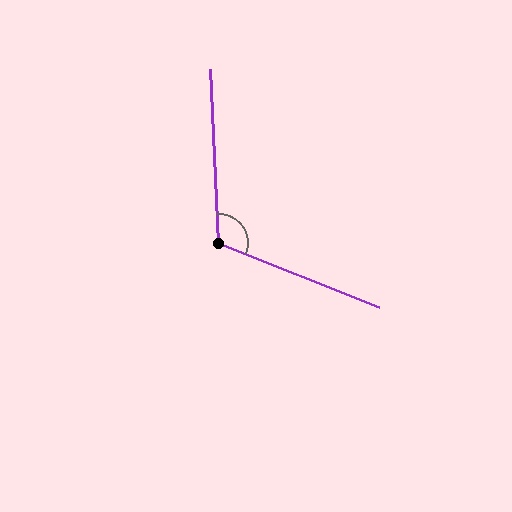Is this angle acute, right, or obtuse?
It is obtuse.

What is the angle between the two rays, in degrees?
Approximately 114 degrees.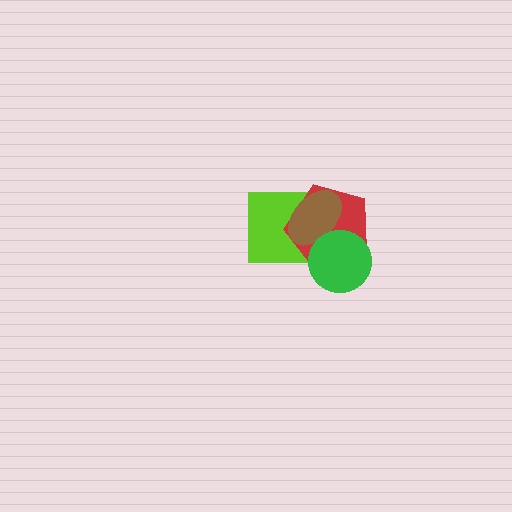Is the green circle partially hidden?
No, no other shape covers it.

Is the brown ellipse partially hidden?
Yes, it is partially covered by another shape.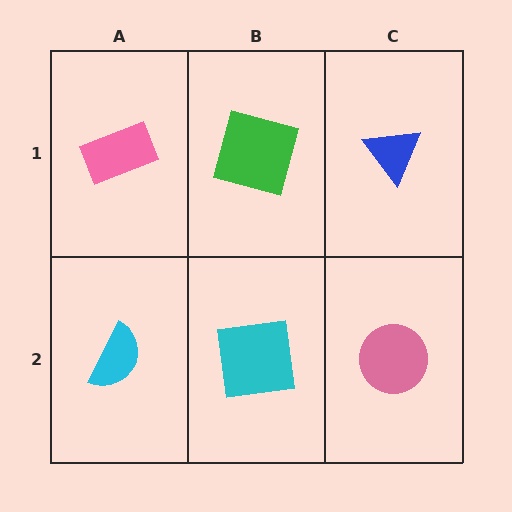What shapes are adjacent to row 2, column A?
A pink rectangle (row 1, column A), a cyan square (row 2, column B).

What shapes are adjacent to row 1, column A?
A cyan semicircle (row 2, column A), a green square (row 1, column B).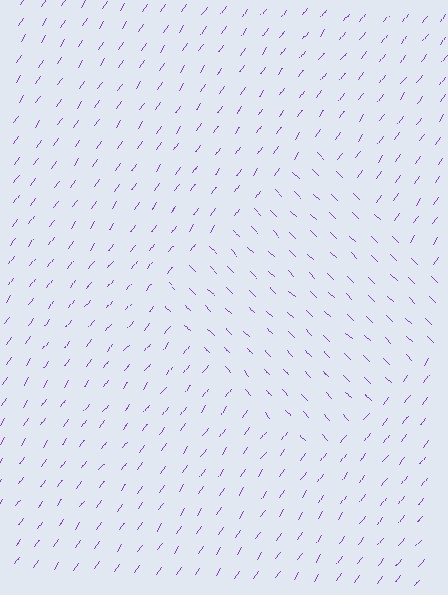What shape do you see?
I see a diamond.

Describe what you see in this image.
The image is filled with small purple line segments. A diamond region in the image has lines oriented differently from the surrounding lines, creating a visible texture boundary.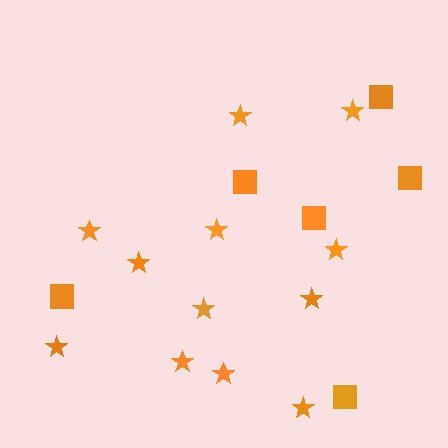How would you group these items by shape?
There are 2 groups: one group of squares (6) and one group of stars (12).